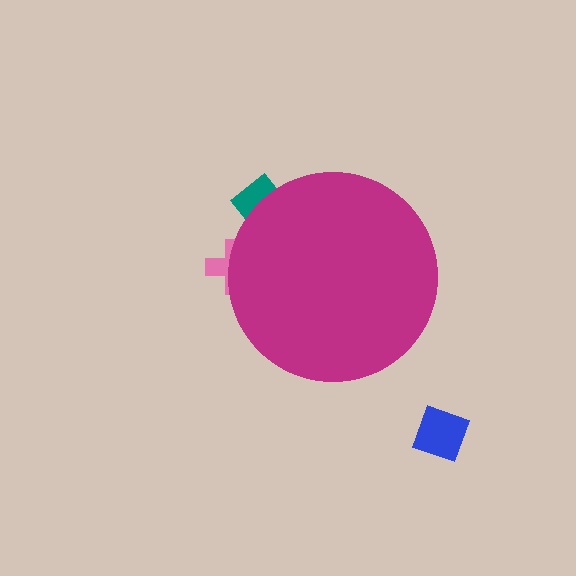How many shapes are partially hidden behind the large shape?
2 shapes are partially hidden.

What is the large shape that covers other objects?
A magenta circle.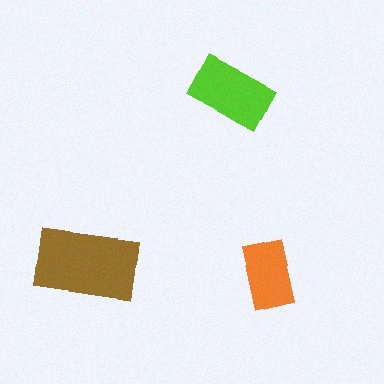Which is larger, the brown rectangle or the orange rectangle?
The brown one.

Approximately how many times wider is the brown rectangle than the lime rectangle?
About 1.5 times wider.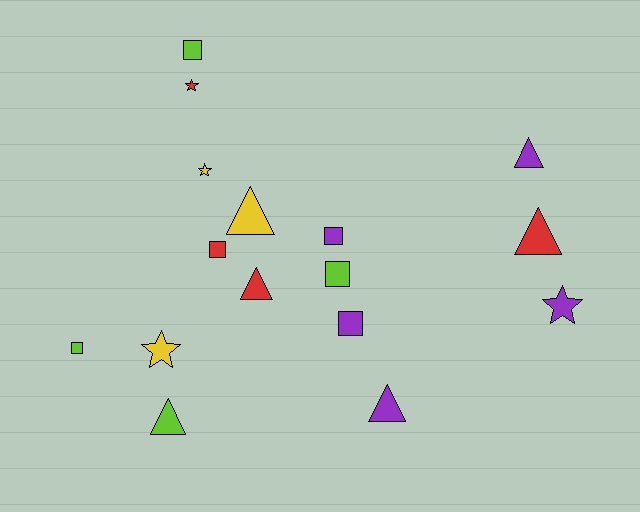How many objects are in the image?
There are 16 objects.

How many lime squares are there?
There are 3 lime squares.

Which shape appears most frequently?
Square, with 6 objects.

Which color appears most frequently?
Purple, with 5 objects.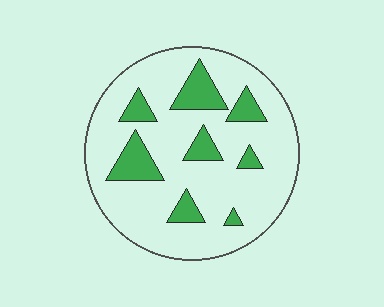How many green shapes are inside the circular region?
8.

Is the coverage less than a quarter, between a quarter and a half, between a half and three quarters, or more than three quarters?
Less than a quarter.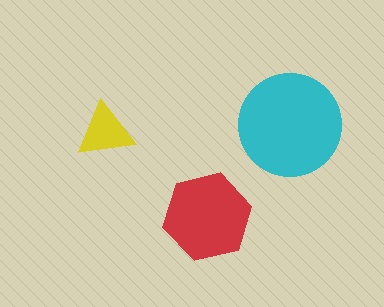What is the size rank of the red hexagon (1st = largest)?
2nd.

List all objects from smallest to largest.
The yellow triangle, the red hexagon, the cyan circle.